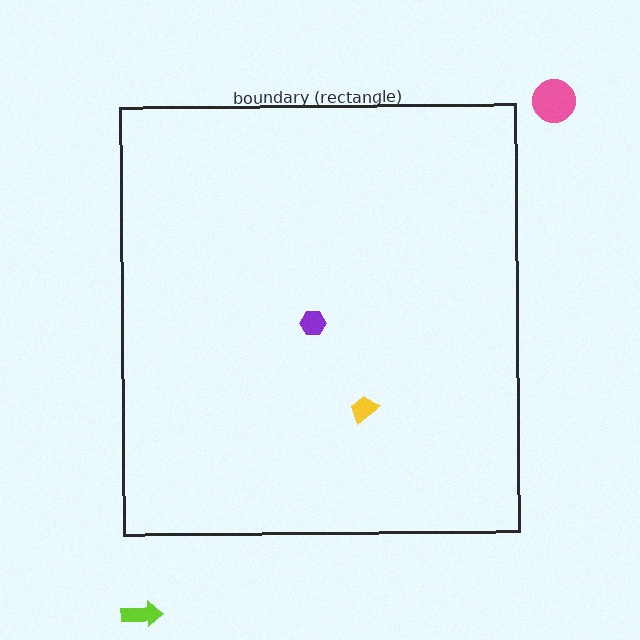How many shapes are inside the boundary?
2 inside, 2 outside.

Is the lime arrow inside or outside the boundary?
Outside.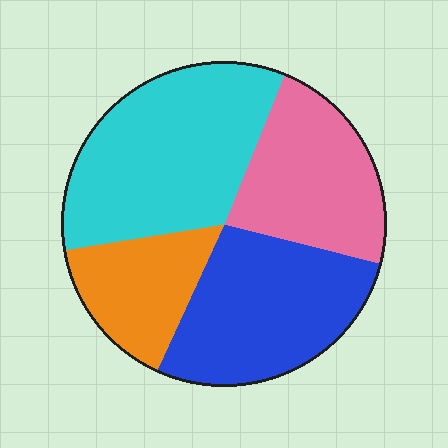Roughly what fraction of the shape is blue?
Blue takes up between a sixth and a third of the shape.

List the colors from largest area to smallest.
From largest to smallest: cyan, blue, pink, orange.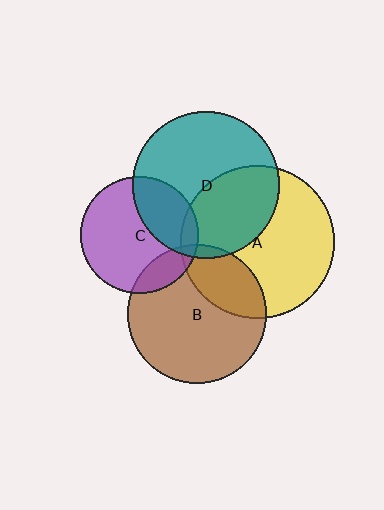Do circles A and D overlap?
Yes.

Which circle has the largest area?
Circle A (yellow).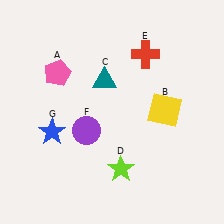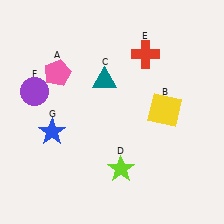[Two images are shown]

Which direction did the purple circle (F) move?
The purple circle (F) moved left.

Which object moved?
The purple circle (F) moved left.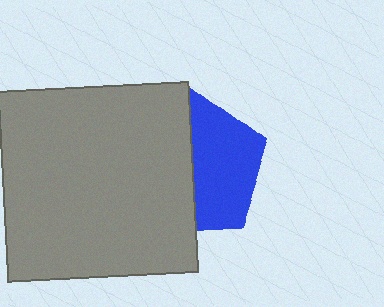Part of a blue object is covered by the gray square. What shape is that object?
It is a pentagon.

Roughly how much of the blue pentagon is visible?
About half of it is visible (roughly 49%).